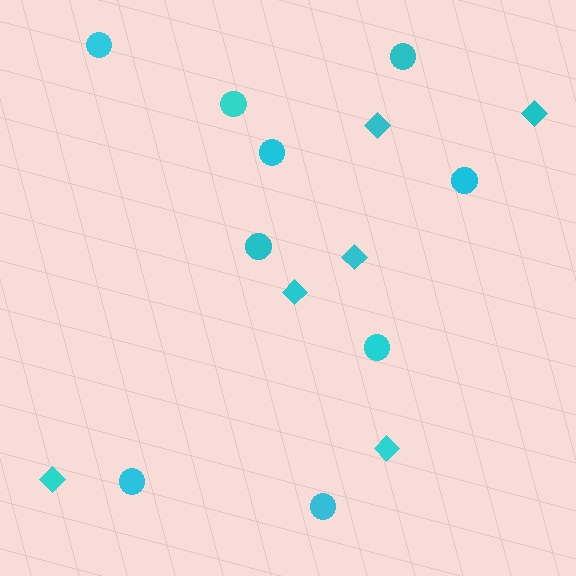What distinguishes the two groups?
There are 2 groups: one group of circles (9) and one group of diamonds (6).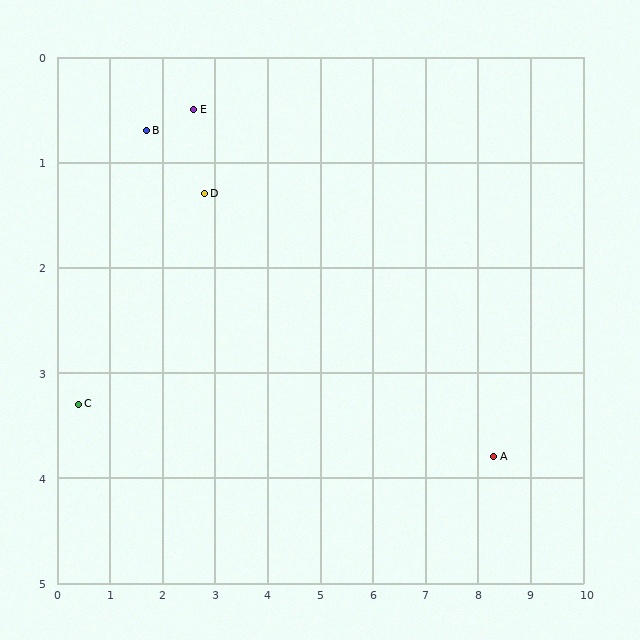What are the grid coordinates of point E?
Point E is at approximately (2.6, 0.5).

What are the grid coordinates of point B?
Point B is at approximately (1.7, 0.7).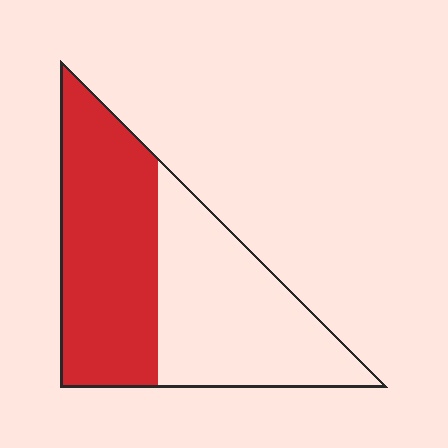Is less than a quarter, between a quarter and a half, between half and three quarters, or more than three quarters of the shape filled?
Between half and three quarters.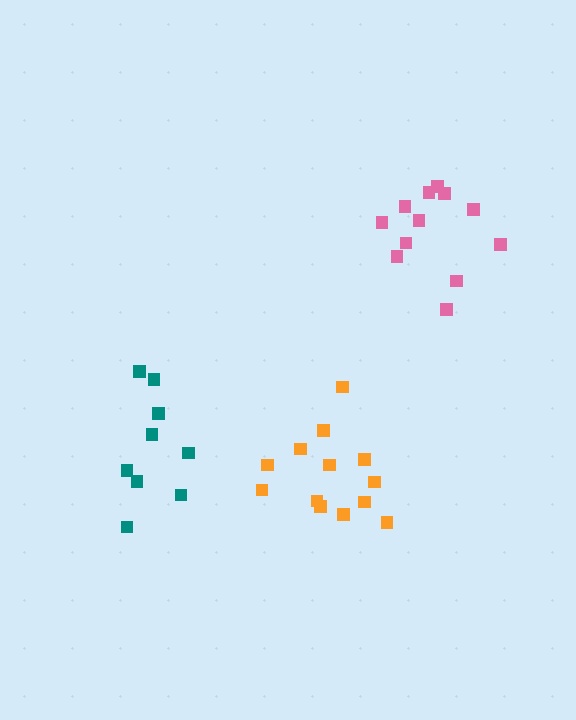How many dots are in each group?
Group 1: 9 dots, Group 2: 12 dots, Group 3: 13 dots (34 total).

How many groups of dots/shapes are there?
There are 3 groups.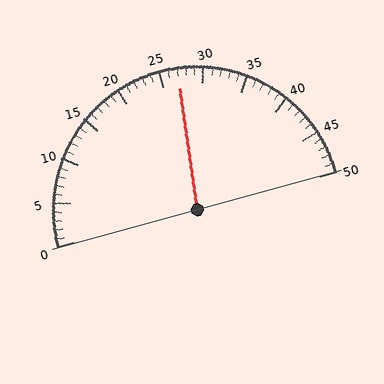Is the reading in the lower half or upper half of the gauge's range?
The reading is in the upper half of the range (0 to 50).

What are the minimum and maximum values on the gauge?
The gauge ranges from 0 to 50.